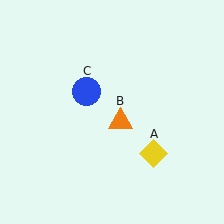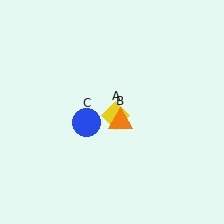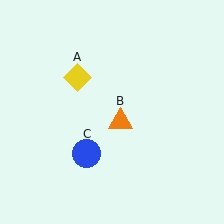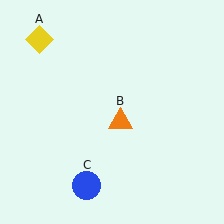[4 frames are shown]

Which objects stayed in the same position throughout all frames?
Orange triangle (object B) remained stationary.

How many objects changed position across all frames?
2 objects changed position: yellow diamond (object A), blue circle (object C).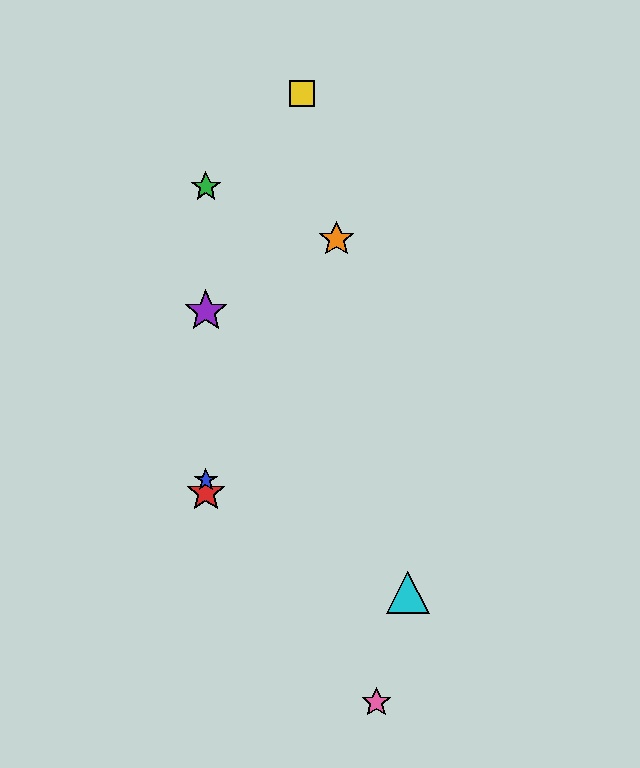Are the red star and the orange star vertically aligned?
No, the red star is at x≈206 and the orange star is at x≈337.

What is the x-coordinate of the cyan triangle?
The cyan triangle is at x≈408.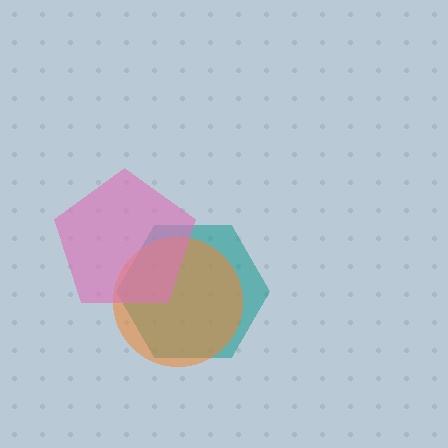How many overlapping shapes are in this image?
There are 3 overlapping shapes in the image.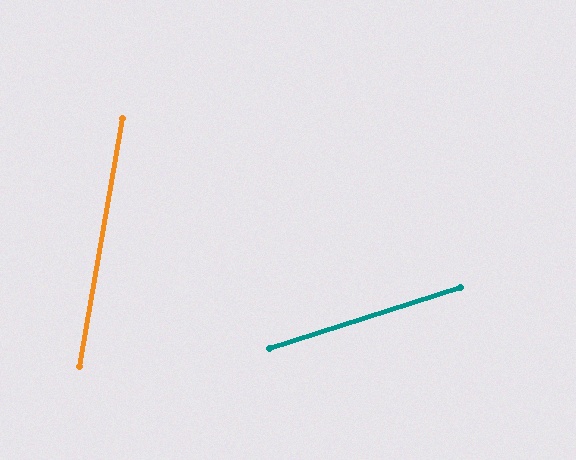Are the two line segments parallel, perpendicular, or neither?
Neither parallel nor perpendicular — they differ by about 62°.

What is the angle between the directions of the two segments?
Approximately 62 degrees.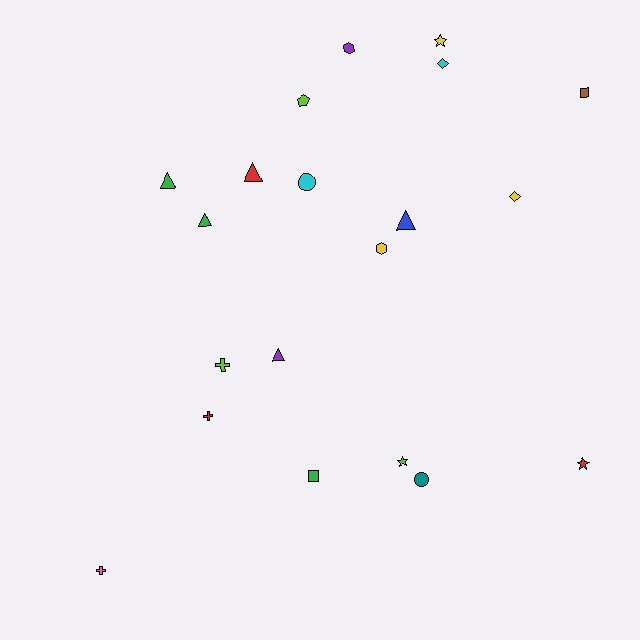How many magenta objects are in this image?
There are no magenta objects.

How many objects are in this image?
There are 20 objects.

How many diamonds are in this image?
There are 2 diamonds.